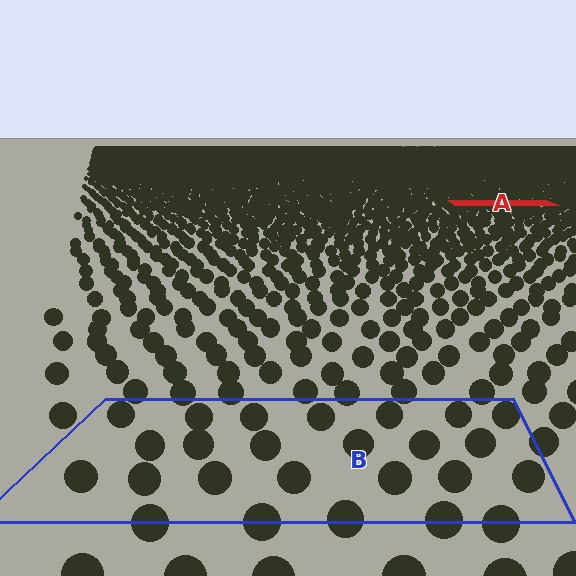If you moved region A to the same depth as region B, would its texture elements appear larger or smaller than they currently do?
They would appear larger. At a closer depth, the same texture elements are projected at a bigger on-screen size.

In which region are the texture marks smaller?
The texture marks are smaller in region A, because it is farther away.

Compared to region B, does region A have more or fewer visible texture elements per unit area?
Region A has more texture elements per unit area — they are packed more densely because it is farther away.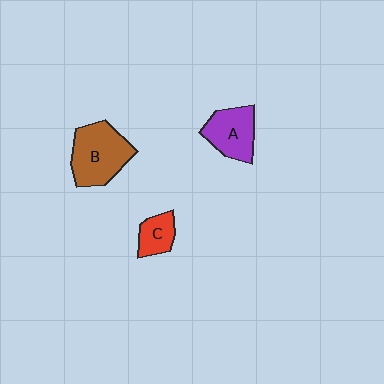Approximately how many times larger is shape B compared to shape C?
Approximately 2.2 times.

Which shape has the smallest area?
Shape C (red).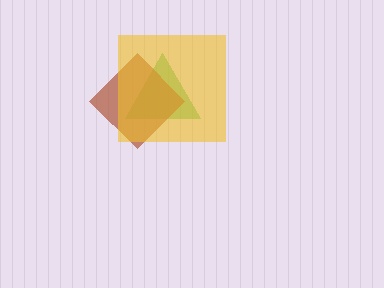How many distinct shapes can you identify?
There are 3 distinct shapes: a green triangle, a brown diamond, a yellow square.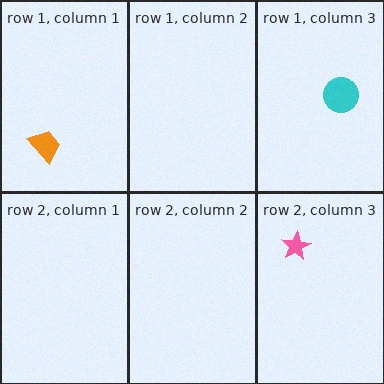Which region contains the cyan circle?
The row 1, column 3 region.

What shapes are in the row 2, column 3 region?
The pink star.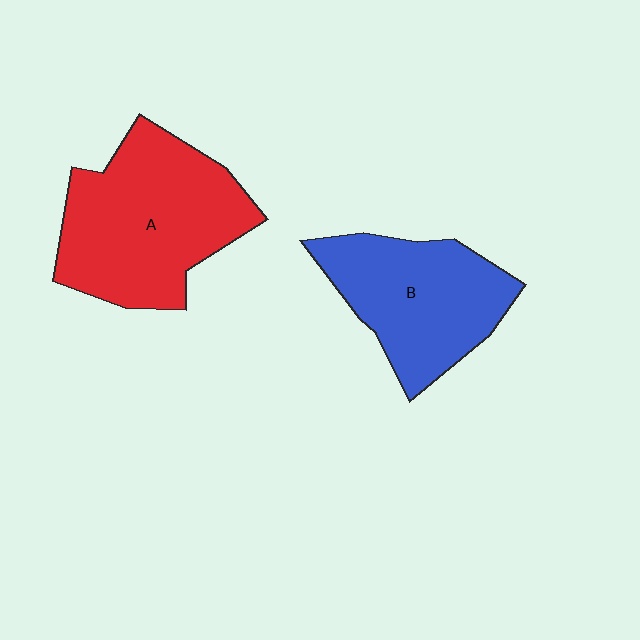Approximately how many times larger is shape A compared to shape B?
Approximately 1.3 times.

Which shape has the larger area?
Shape A (red).